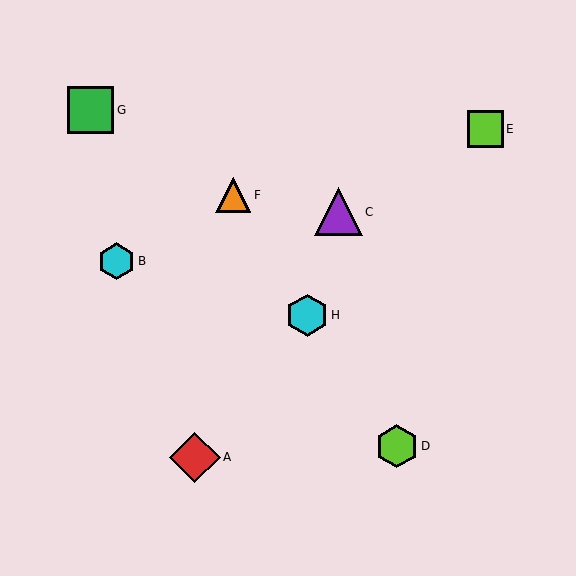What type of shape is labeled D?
Shape D is a lime hexagon.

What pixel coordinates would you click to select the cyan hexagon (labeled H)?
Click at (307, 315) to select the cyan hexagon H.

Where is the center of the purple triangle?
The center of the purple triangle is at (339, 212).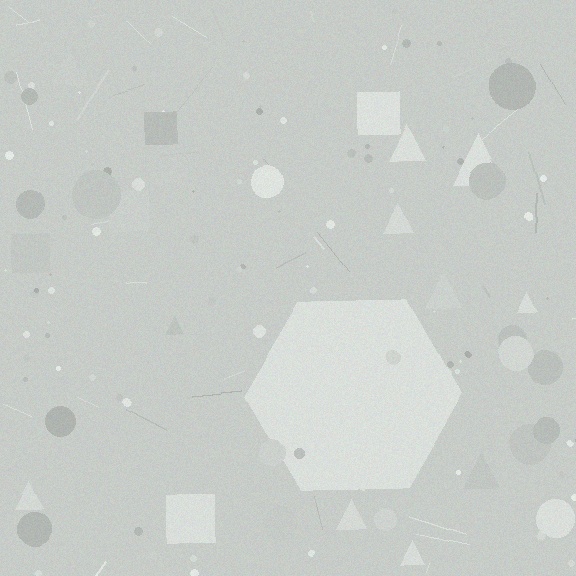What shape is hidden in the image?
A hexagon is hidden in the image.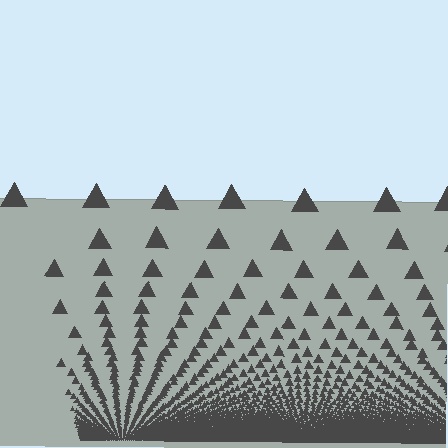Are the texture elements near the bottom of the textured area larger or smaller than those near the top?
Smaller. The gradient is inverted — elements near the bottom are smaller and denser.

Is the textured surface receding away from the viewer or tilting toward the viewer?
The surface appears to tilt toward the viewer. Texture elements get larger and sparser toward the top.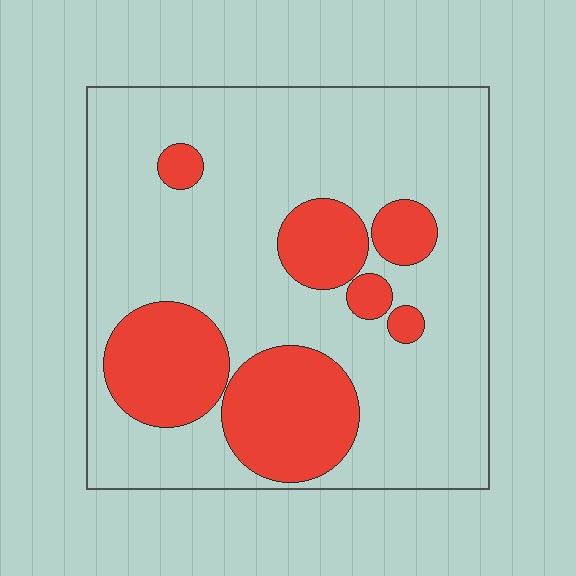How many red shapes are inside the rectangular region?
7.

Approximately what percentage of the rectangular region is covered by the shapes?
Approximately 25%.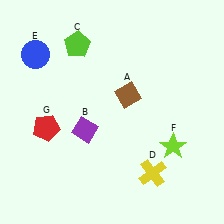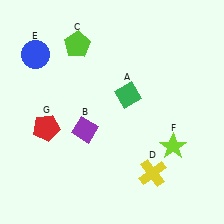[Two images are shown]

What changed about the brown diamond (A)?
In Image 1, A is brown. In Image 2, it changed to green.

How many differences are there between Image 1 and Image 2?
There is 1 difference between the two images.